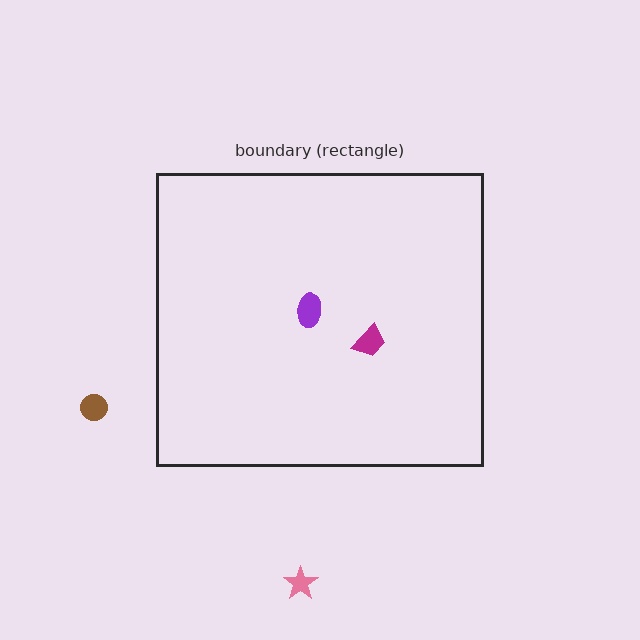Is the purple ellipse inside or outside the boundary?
Inside.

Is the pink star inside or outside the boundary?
Outside.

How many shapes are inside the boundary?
2 inside, 2 outside.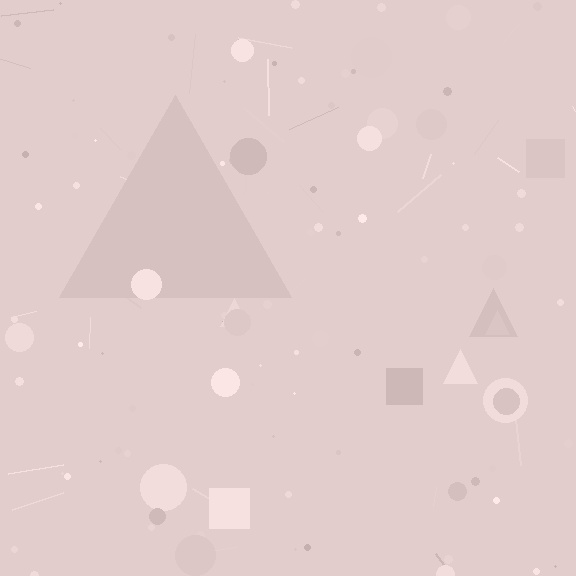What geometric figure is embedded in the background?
A triangle is embedded in the background.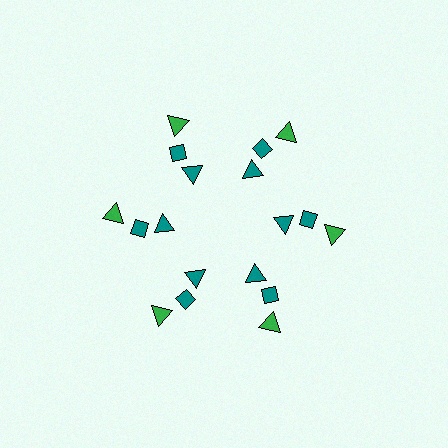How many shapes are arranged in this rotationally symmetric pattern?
There are 18 shapes, arranged in 6 groups of 3.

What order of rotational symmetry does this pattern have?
This pattern has 6-fold rotational symmetry.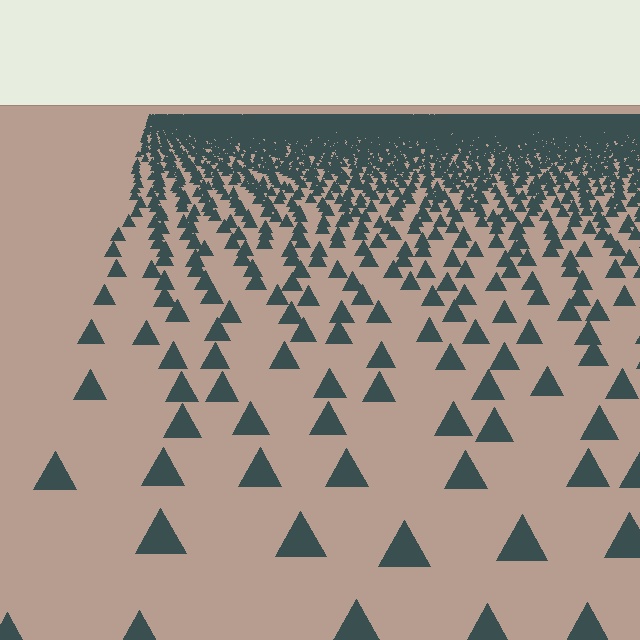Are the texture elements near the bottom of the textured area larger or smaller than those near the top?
Larger. Near the bottom, elements are closer to the viewer and appear at a bigger on-screen size.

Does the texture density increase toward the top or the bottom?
Density increases toward the top.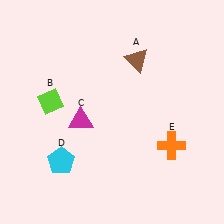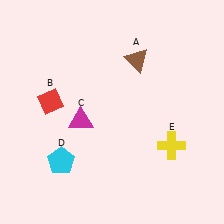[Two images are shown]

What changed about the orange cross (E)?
In Image 1, E is orange. In Image 2, it changed to yellow.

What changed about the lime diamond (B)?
In Image 1, B is lime. In Image 2, it changed to red.